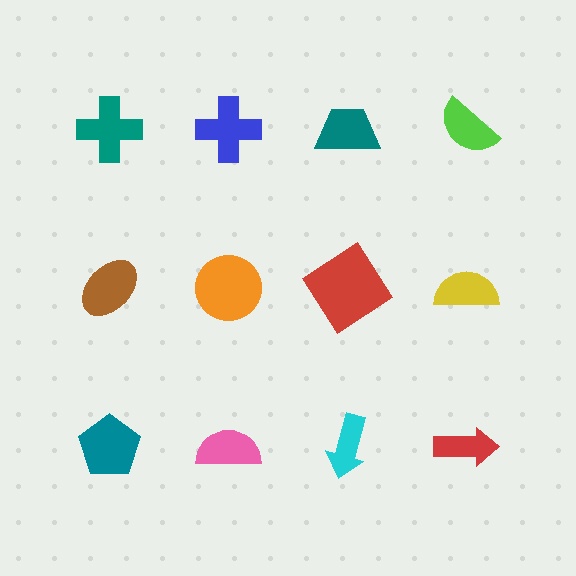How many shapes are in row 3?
4 shapes.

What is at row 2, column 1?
A brown ellipse.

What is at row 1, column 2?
A blue cross.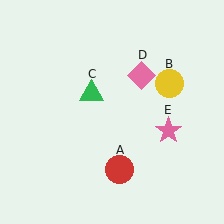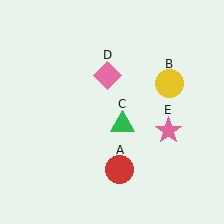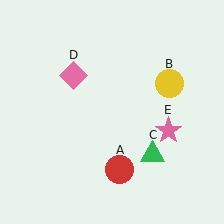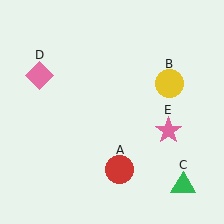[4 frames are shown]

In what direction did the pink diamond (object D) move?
The pink diamond (object D) moved left.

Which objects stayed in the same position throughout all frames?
Red circle (object A) and yellow circle (object B) and pink star (object E) remained stationary.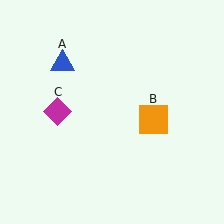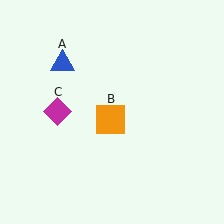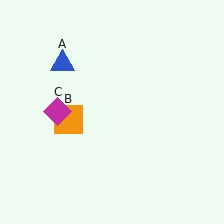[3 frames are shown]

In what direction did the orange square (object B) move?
The orange square (object B) moved left.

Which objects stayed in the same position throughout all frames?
Blue triangle (object A) and magenta diamond (object C) remained stationary.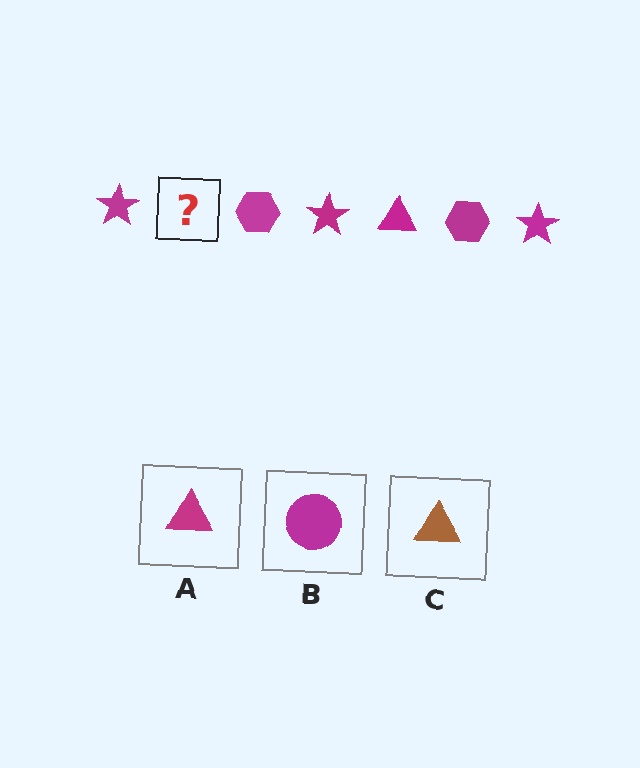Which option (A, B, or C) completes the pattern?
A.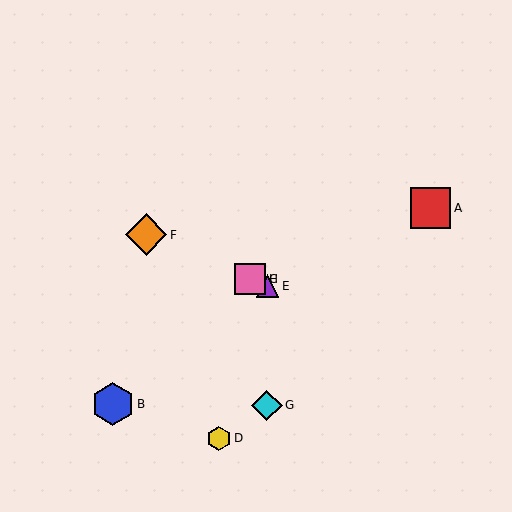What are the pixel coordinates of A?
Object A is at (431, 208).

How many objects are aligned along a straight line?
4 objects (C, E, F, H) are aligned along a straight line.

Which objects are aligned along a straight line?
Objects C, E, F, H are aligned along a straight line.